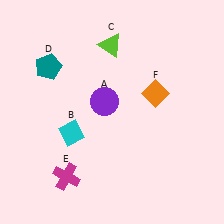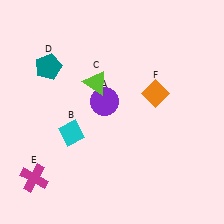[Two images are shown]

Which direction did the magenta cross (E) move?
The magenta cross (E) moved left.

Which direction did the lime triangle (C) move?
The lime triangle (C) moved down.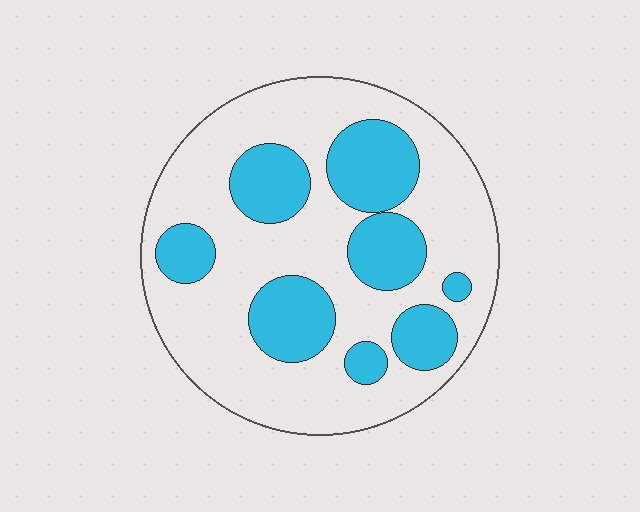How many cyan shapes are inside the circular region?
8.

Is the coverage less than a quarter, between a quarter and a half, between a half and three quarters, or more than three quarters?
Between a quarter and a half.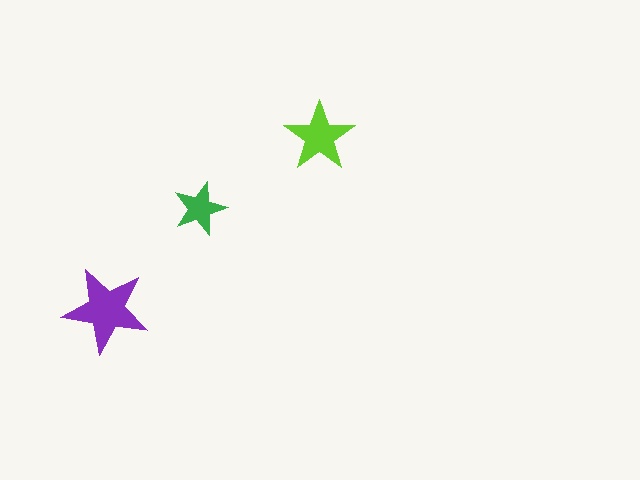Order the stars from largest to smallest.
the purple one, the lime one, the green one.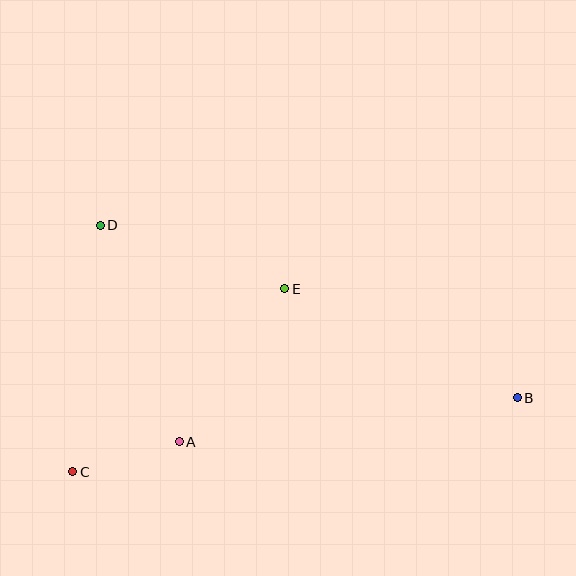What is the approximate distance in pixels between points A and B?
The distance between A and B is approximately 341 pixels.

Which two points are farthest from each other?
Points B and D are farthest from each other.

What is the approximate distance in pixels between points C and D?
The distance between C and D is approximately 248 pixels.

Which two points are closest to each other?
Points A and C are closest to each other.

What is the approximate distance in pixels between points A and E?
The distance between A and E is approximately 186 pixels.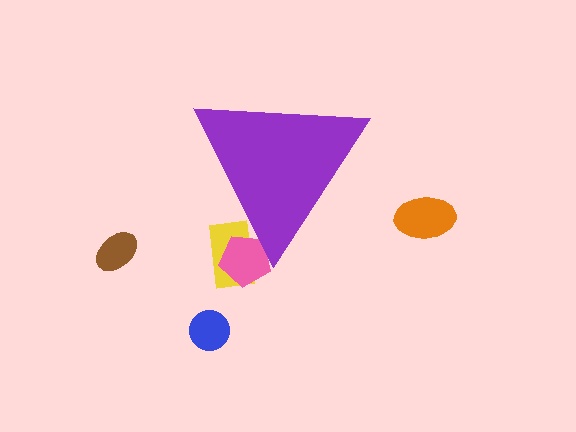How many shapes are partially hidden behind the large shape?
2 shapes are partially hidden.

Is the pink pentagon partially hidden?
Yes, the pink pentagon is partially hidden behind the purple triangle.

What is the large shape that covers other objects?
A purple triangle.